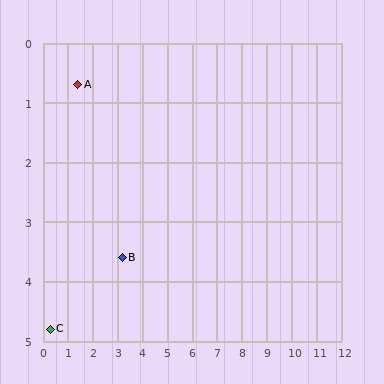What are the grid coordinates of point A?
Point A is at approximately (1.4, 0.7).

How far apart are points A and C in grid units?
Points A and C are about 4.2 grid units apart.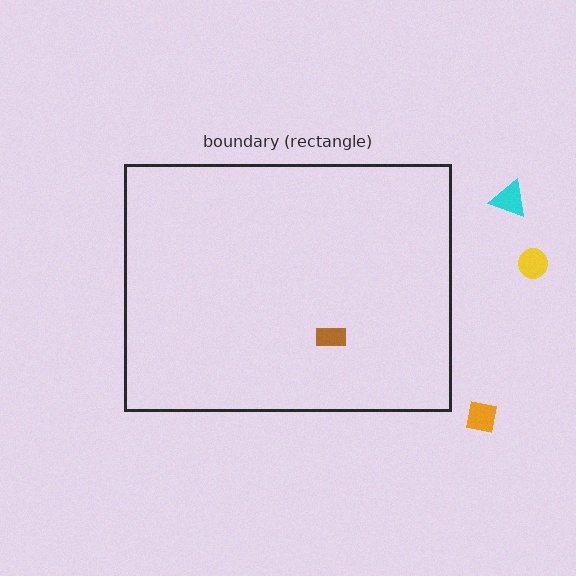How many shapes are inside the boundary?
1 inside, 3 outside.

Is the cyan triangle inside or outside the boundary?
Outside.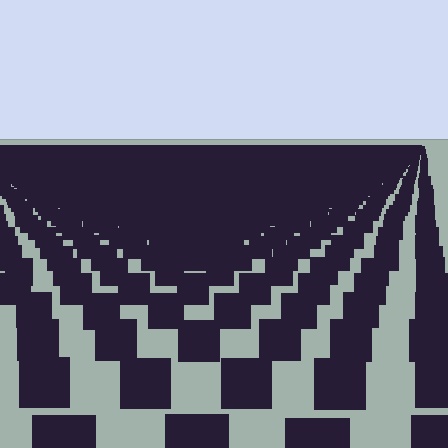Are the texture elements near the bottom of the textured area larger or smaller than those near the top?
Larger. Near the bottom, elements are closer to the viewer and appear at a bigger on-screen size.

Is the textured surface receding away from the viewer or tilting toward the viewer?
The surface is receding away from the viewer. Texture elements get smaller and denser toward the top.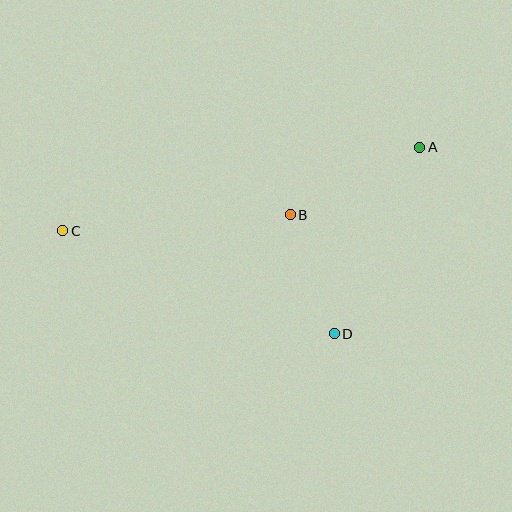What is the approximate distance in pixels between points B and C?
The distance between B and C is approximately 228 pixels.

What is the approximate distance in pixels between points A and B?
The distance between A and B is approximately 147 pixels.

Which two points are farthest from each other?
Points A and C are farthest from each other.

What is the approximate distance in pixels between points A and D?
The distance between A and D is approximately 205 pixels.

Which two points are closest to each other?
Points B and D are closest to each other.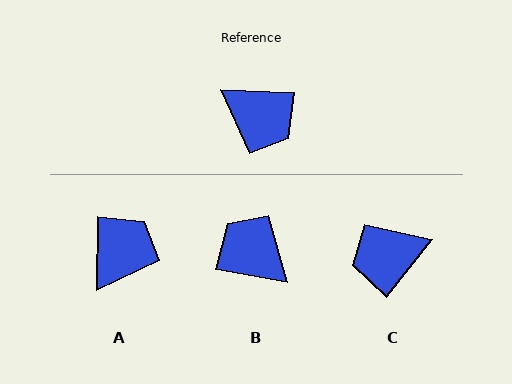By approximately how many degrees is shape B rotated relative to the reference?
Approximately 172 degrees counter-clockwise.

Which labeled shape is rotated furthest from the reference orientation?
B, about 172 degrees away.